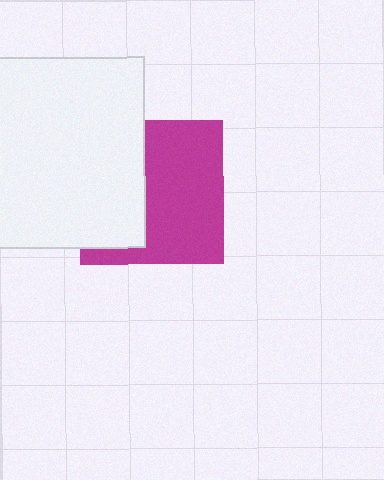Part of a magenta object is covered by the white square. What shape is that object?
It is a square.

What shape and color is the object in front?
The object in front is a white square.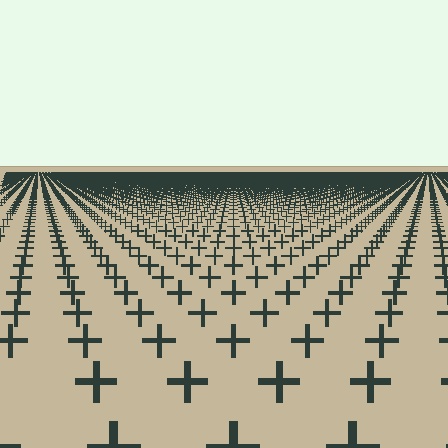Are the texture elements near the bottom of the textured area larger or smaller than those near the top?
Larger. Near the bottom, elements are closer to the viewer and appear at a bigger on-screen size.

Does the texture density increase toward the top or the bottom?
Density increases toward the top.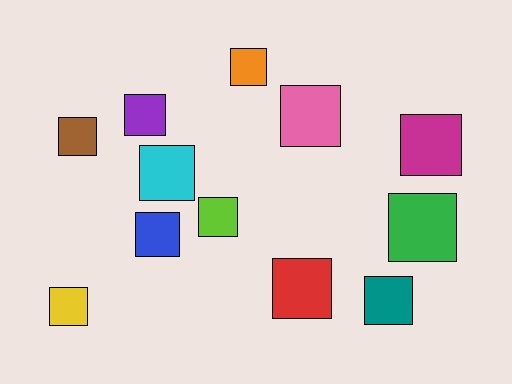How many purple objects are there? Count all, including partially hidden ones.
There is 1 purple object.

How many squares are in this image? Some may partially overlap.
There are 12 squares.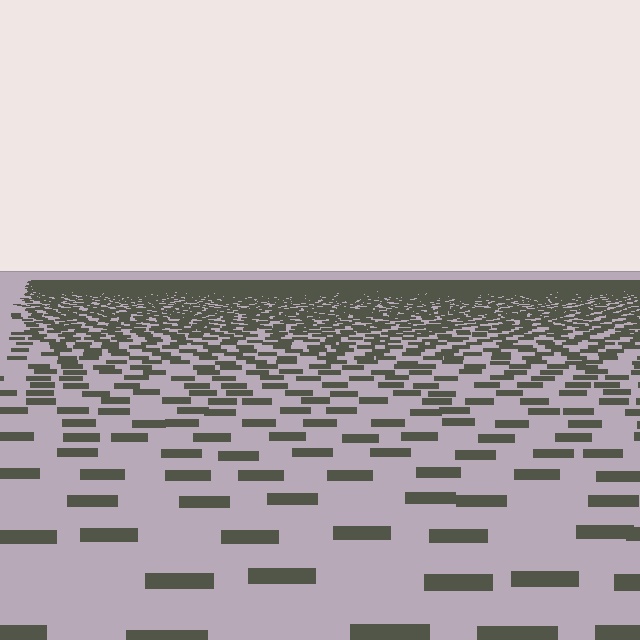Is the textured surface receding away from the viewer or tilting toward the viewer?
The surface is receding away from the viewer. Texture elements get smaller and denser toward the top.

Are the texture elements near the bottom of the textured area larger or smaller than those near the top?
Larger. Near the bottom, elements are closer to the viewer and appear at a bigger on-screen size.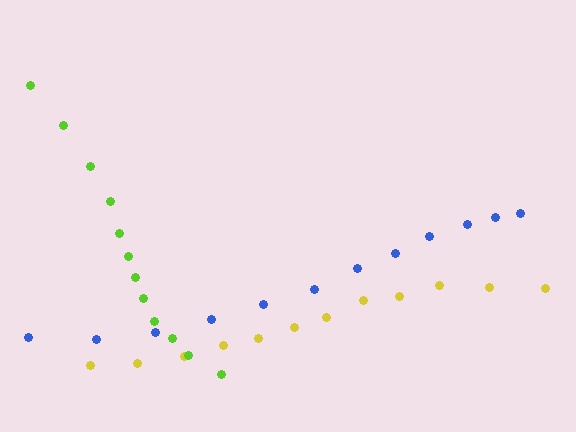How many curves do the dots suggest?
There are 3 distinct paths.